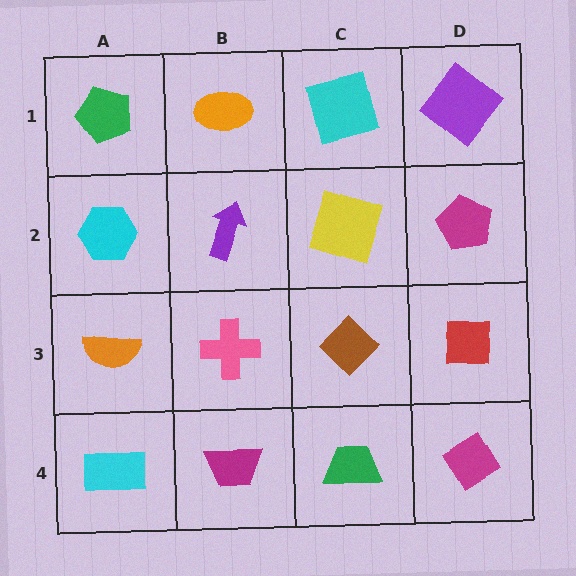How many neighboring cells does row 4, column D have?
2.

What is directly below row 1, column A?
A cyan hexagon.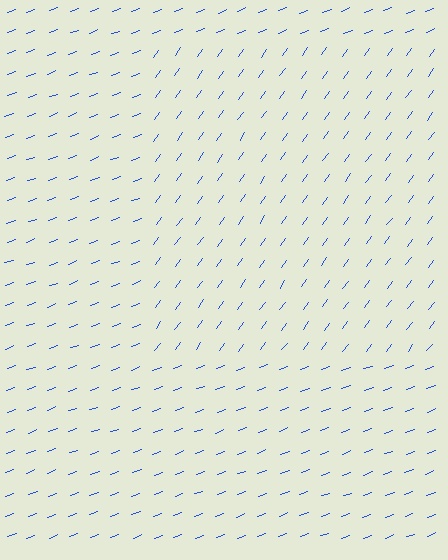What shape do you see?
I see a rectangle.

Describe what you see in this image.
The image is filled with small blue line segments. A rectangle region in the image has lines oriented differently from the surrounding lines, creating a visible texture boundary.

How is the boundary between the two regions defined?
The boundary is defined purely by a change in line orientation (approximately 34 degrees difference). All lines are the same color and thickness.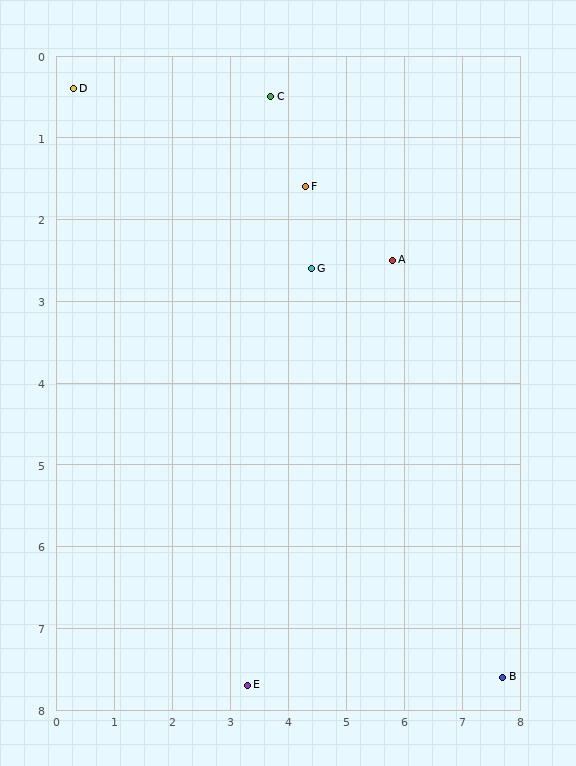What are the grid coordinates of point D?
Point D is at approximately (0.3, 0.4).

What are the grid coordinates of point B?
Point B is at approximately (7.7, 7.6).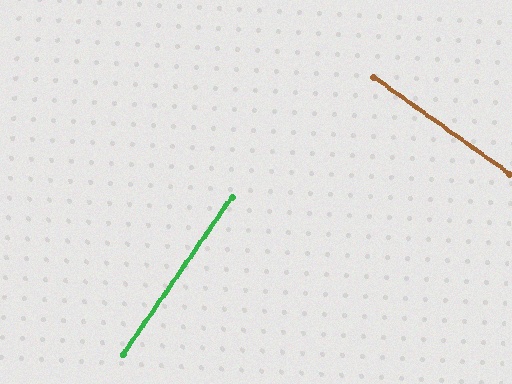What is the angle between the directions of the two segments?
Approximately 89 degrees.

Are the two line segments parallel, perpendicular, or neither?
Perpendicular — they meet at approximately 89°.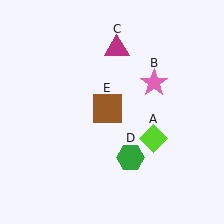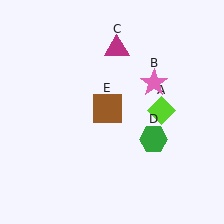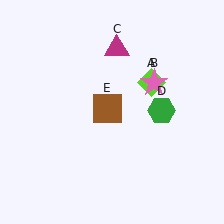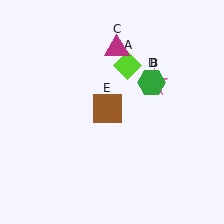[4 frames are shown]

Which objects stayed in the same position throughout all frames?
Pink star (object B) and magenta triangle (object C) and brown square (object E) remained stationary.